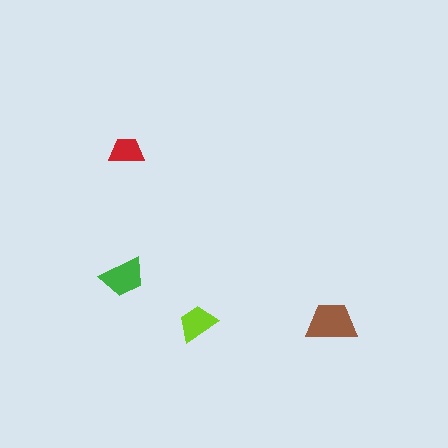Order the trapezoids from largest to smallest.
the brown one, the green one, the lime one, the red one.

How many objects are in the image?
There are 4 objects in the image.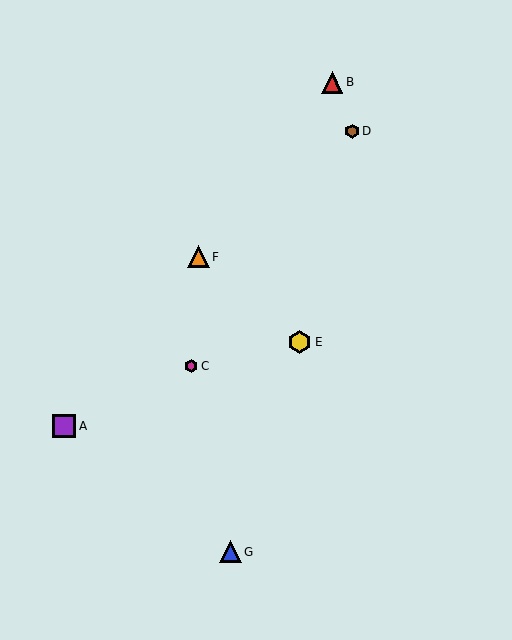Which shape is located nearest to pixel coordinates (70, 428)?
The purple square (labeled A) at (64, 426) is nearest to that location.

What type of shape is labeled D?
Shape D is a brown hexagon.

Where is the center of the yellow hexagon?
The center of the yellow hexagon is at (300, 342).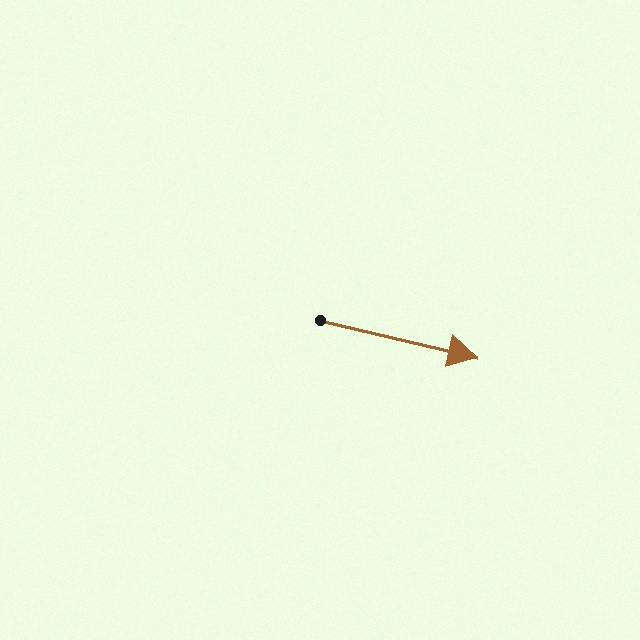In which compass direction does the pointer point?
East.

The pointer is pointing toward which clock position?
Roughly 3 o'clock.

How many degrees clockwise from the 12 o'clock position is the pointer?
Approximately 103 degrees.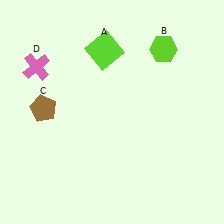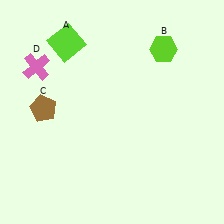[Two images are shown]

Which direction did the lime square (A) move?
The lime square (A) moved left.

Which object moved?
The lime square (A) moved left.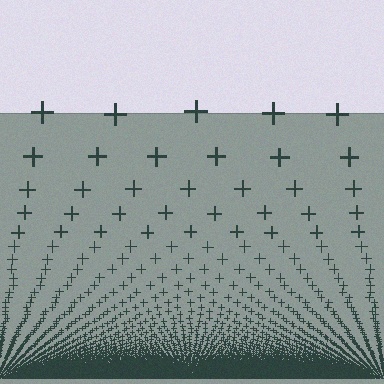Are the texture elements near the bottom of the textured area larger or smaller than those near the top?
Smaller. The gradient is inverted — elements near the bottom are smaller and denser.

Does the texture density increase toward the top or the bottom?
Density increases toward the bottom.